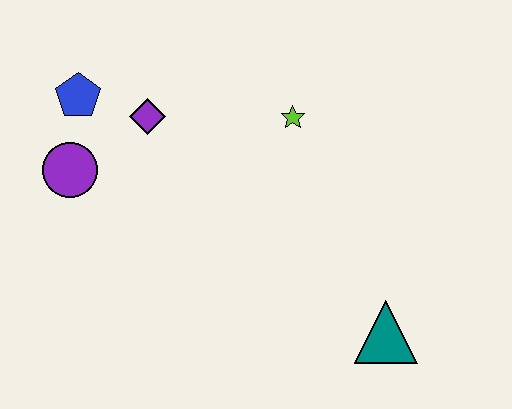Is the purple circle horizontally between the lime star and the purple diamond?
No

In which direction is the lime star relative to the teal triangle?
The lime star is above the teal triangle.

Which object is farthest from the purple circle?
The teal triangle is farthest from the purple circle.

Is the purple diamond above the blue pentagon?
No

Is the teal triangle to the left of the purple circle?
No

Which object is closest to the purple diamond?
The blue pentagon is closest to the purple diamond.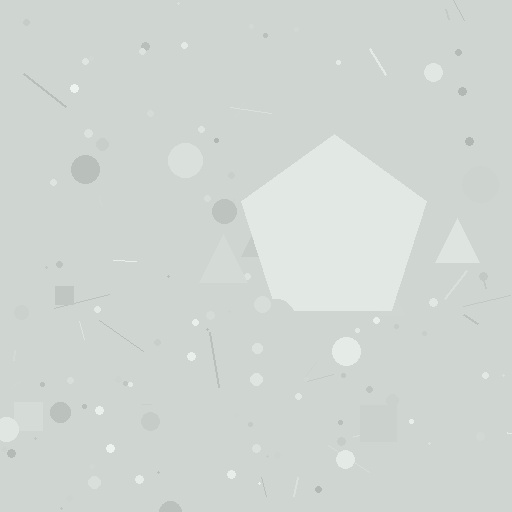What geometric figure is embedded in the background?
A pentagon is embedded in the background.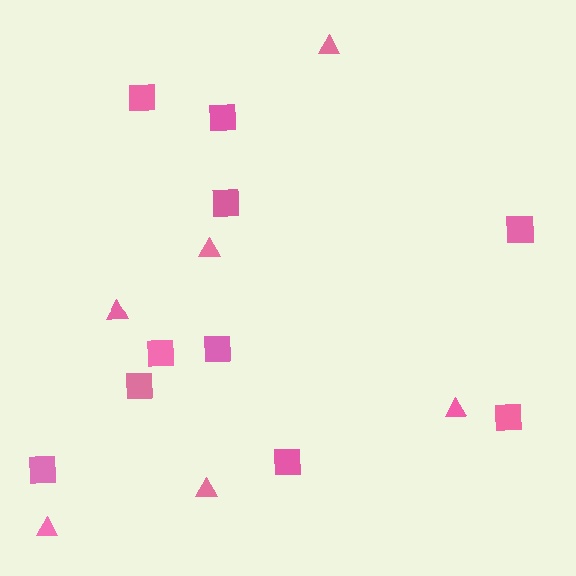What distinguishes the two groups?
There are 2 groups: one group of squares (10) and one group of triangles (6).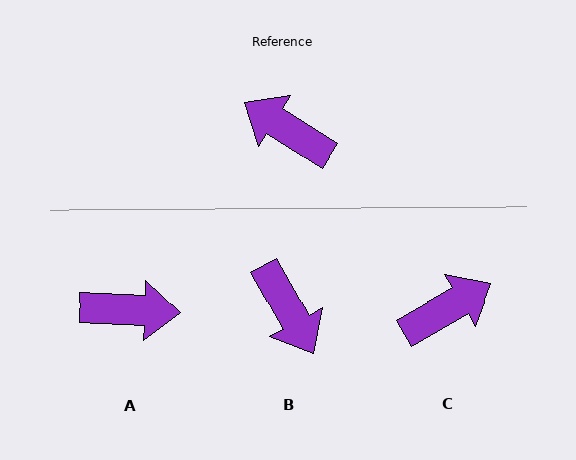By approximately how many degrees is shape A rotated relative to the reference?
Approximately 151 degrees clockwise.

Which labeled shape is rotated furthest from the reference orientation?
B, about 151 degrees away.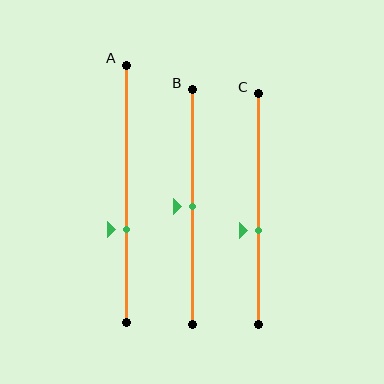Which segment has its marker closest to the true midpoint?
Segment B has its marker closest to the true midpoint.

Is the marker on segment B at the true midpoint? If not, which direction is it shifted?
Yes, the marker on segment B is at the true midpoint.